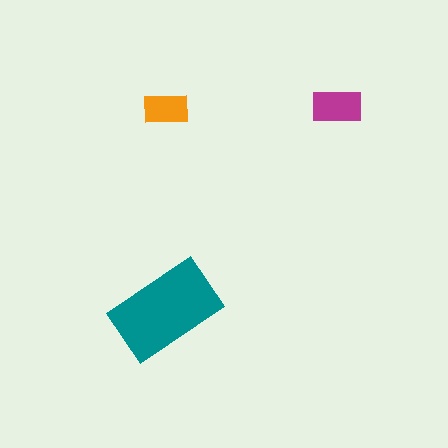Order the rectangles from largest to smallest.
the teal one, the magenta one, the orange one.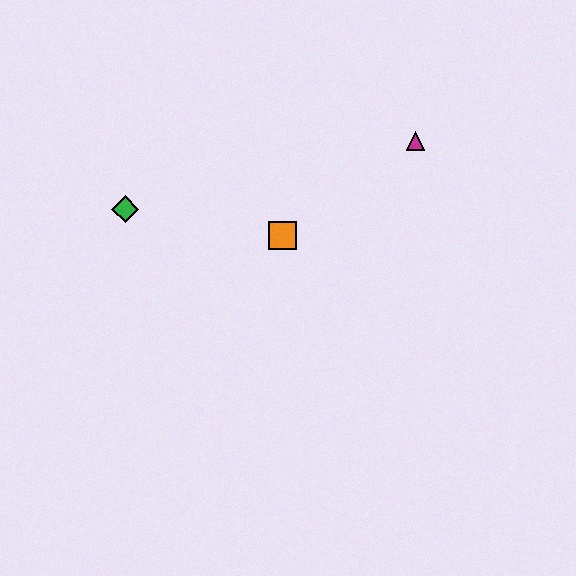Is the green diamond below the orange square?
No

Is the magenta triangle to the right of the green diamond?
Yes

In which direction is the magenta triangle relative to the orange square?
The magenta triangle is to the right of the orange square.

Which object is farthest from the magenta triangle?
The green diamond is farthest from the magenta triangle.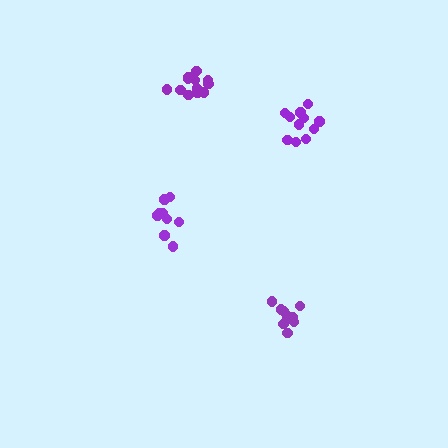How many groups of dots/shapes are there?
There are 4 groups.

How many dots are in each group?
Group 1: 9 dots, Group 2: 10 dots, Group 3: 11 dots, Group 4: 12 dots (42 total).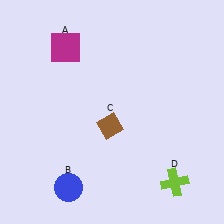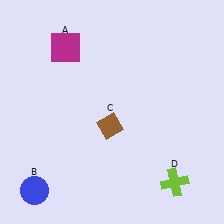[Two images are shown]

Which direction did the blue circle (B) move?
The blue circle (B) moved left.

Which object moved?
The blue circle (B) moved left.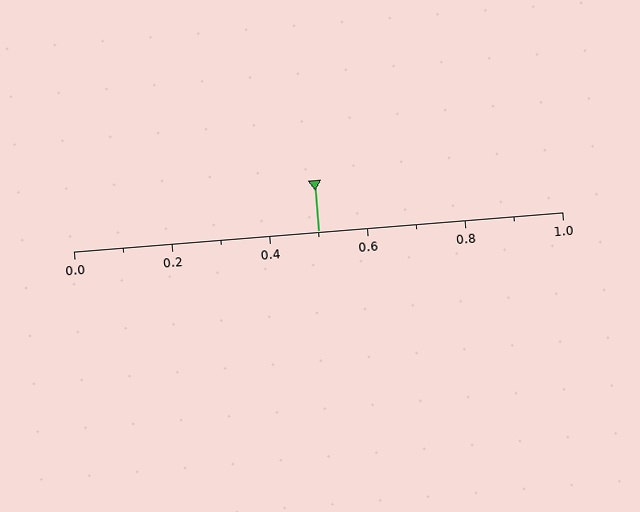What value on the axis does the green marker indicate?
The marker indicates approximately 0.5.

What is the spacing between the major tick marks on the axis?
The major ticks are spaced 0.2 apart.